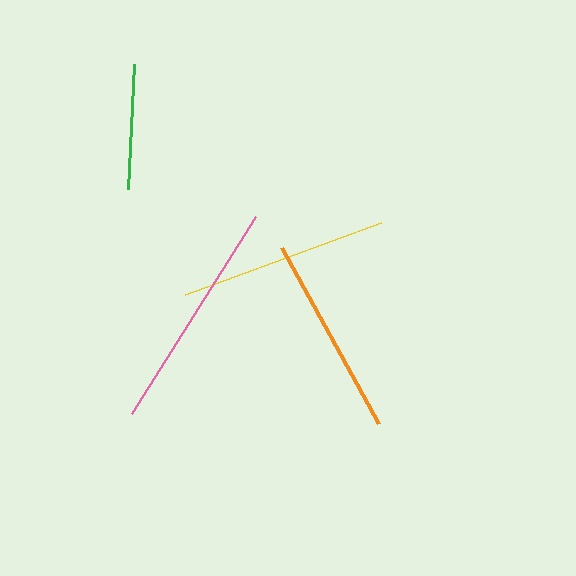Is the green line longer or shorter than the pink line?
The pink line is longer than the green line.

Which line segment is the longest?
The pink line is the longest at approximately 233 pixels.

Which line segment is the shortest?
The green line is the shortest at approximately 125 pixels.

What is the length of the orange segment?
The orange segment is approximately 201 pixels long.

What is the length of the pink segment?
The pink segment is approximately 233 pixels long.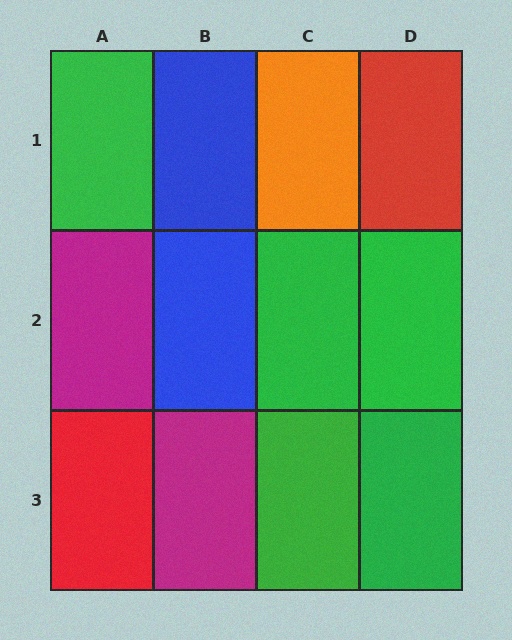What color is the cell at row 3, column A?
Red.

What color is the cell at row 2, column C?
Green.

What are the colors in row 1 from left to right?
Green, blue, orange, red.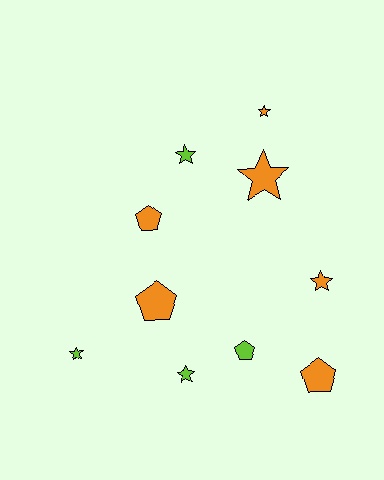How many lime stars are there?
There are 3 lime stars.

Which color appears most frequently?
Orange, with 6 objects.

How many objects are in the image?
There are 10 objects.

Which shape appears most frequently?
Star, with 6 objects.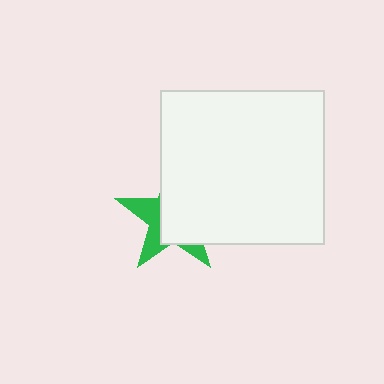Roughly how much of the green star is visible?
A small part of it is visible (roughly 35%).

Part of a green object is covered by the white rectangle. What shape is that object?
It is a star.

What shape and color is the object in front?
The object in front is a white rectangle.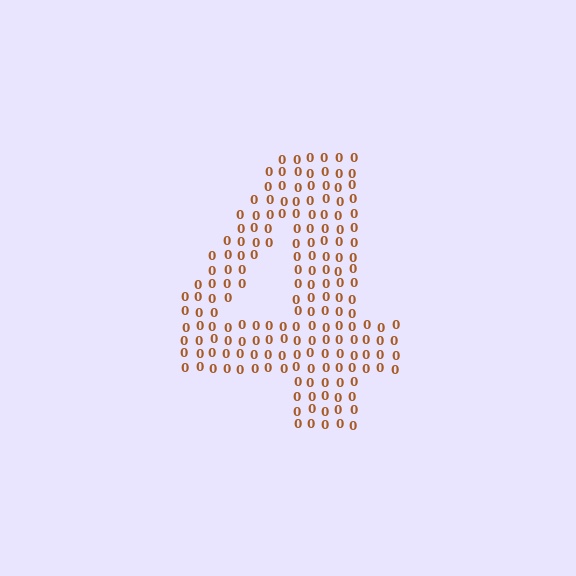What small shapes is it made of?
It is made of small digit 0's.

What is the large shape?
The large shape is the digit 4.